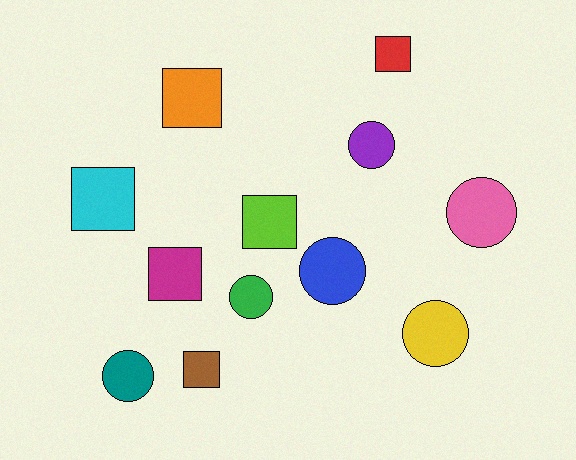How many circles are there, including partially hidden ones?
There are 6 circles.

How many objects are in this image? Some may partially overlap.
There are 12 objects.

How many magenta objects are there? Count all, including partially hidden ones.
There is 1 magenta object.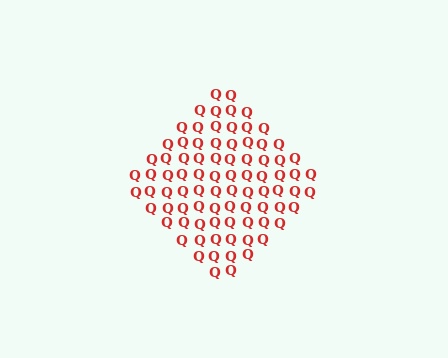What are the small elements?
The small elements are letter Q's.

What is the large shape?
The large shape is a diamond.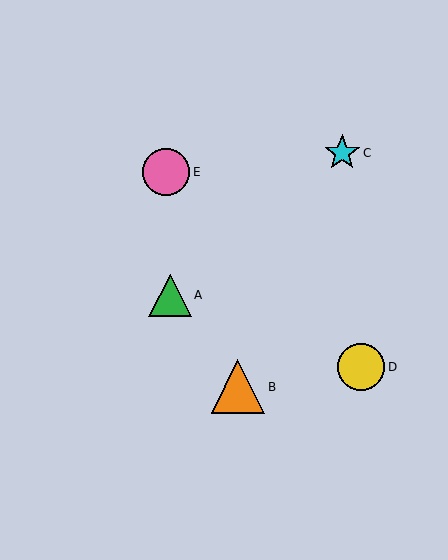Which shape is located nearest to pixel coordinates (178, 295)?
The green triangle (labeled A) at (170, 295) is nearest to that location.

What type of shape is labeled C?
Shape C is a cyan star.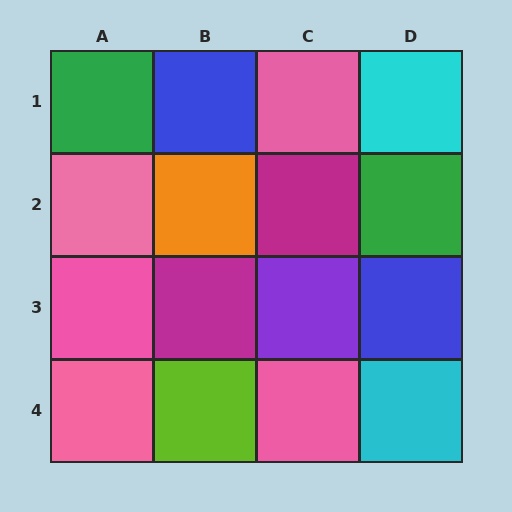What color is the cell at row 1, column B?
Blue.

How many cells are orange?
1 cell is orange.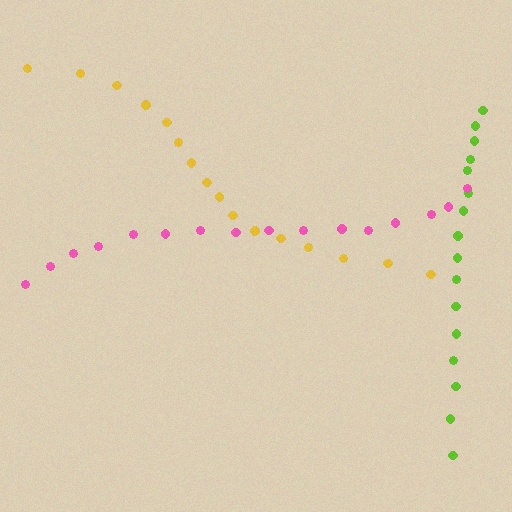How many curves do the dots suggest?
There are 3 distinct paths.